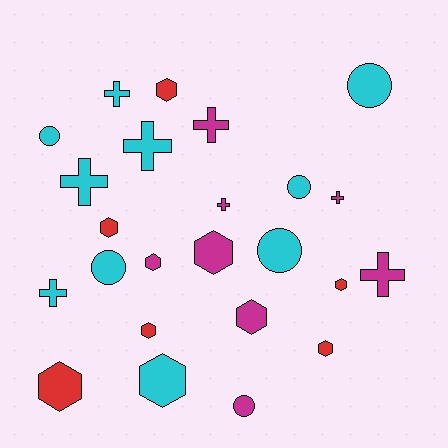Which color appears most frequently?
Cyan, with 10 objects.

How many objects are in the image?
There are 24 objects.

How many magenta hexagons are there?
There are 3 magenta hexagons.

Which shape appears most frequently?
Hexagon, with 10 objects.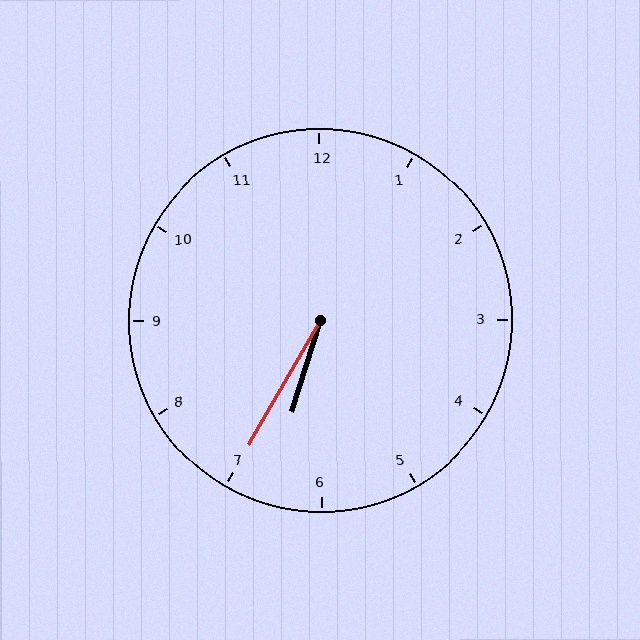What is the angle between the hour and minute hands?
Approximately 12 degrees.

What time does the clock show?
6:35.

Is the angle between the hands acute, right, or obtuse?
It is acute.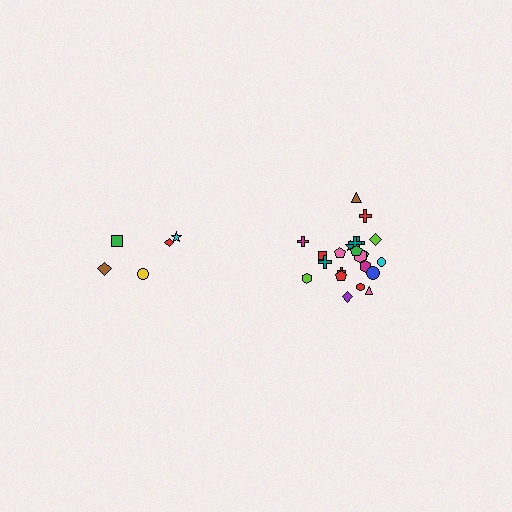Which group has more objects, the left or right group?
The right group.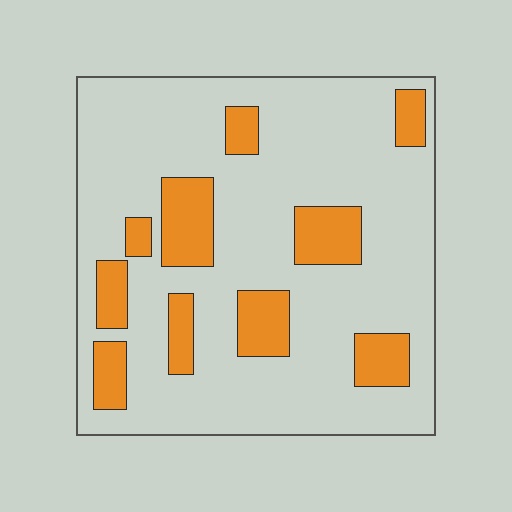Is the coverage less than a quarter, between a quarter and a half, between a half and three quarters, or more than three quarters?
Less than a quarter.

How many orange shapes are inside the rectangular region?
10.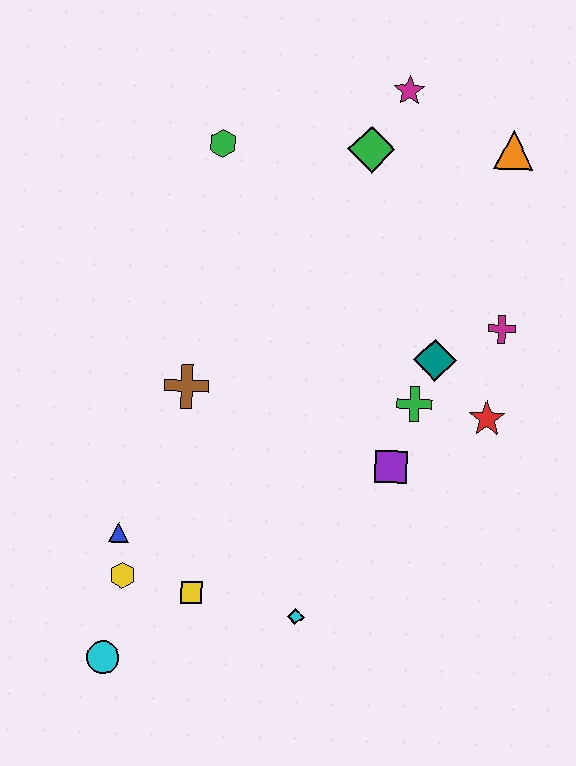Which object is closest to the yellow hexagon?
The blue triangle is closest to the yellow hexagon.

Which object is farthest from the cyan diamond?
The magenta star is farthest from the cyan diamond.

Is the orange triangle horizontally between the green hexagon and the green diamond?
No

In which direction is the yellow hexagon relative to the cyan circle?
The yellow hexagon is above the cyan circle.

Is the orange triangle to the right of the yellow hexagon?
Yes